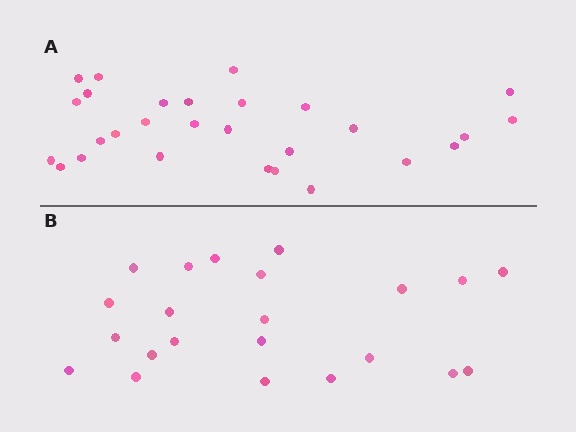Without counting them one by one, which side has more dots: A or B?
Region A (the top region) has more dots.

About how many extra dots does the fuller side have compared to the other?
Region A has about 6 more dots than region B.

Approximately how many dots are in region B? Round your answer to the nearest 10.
About 20 dots. (The exact count is 22, which rounds to 20.)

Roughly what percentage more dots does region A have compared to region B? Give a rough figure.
About 25% more.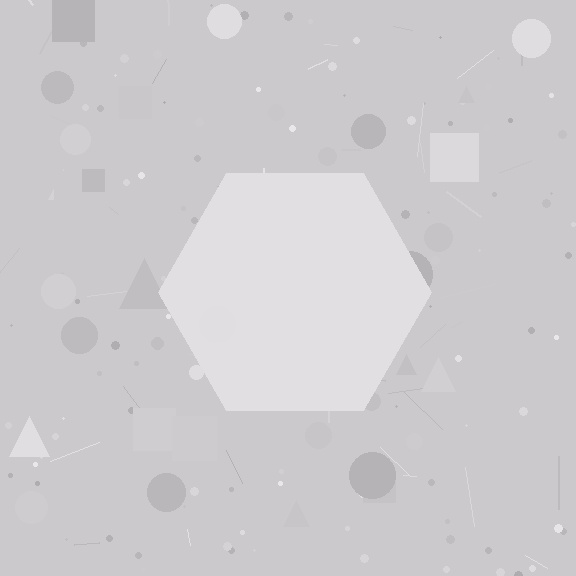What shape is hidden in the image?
A hexagon is hidden in the image.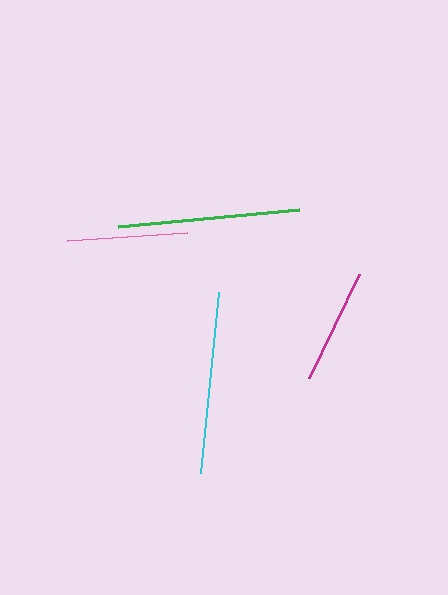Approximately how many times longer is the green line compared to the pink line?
The green line is approximately 1.5 times the length of the pink line.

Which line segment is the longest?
The cyan line is the longest at approximately 182 pixels.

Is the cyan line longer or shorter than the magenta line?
The cyan line is longer than the magenta line.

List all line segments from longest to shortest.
From longest to shortest: cyan, green, pink, magenta.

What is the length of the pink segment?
The pink segment is approximately 121 pixels long.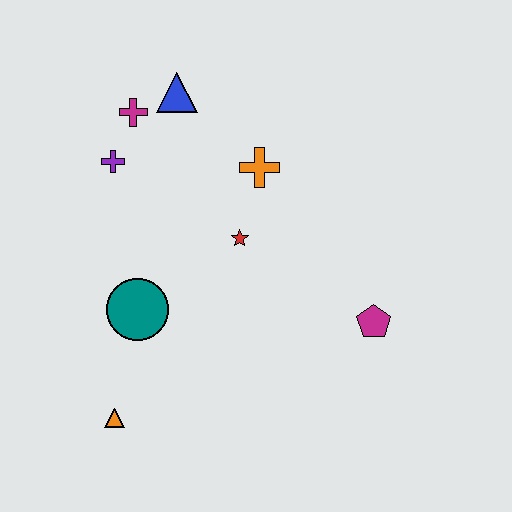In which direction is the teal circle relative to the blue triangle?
The teal circle is below the blue triangle.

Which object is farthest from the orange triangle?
The blue triangle is farthest from the orange triangle.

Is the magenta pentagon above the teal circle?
No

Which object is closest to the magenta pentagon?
The red star is closest to the magenta pentagon.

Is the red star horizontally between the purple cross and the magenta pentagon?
Yes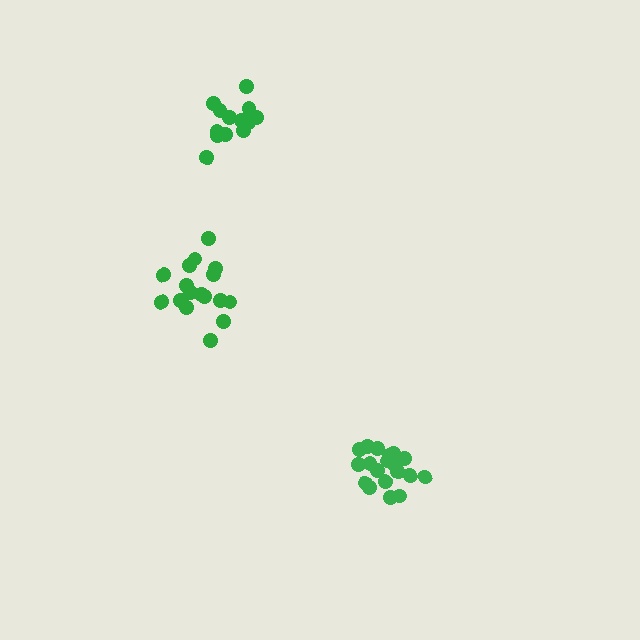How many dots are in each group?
Group 1: 17 dots, Group 2: 19 dots, Group 3: 13 dots (49 total).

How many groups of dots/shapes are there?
There are 3 groups.